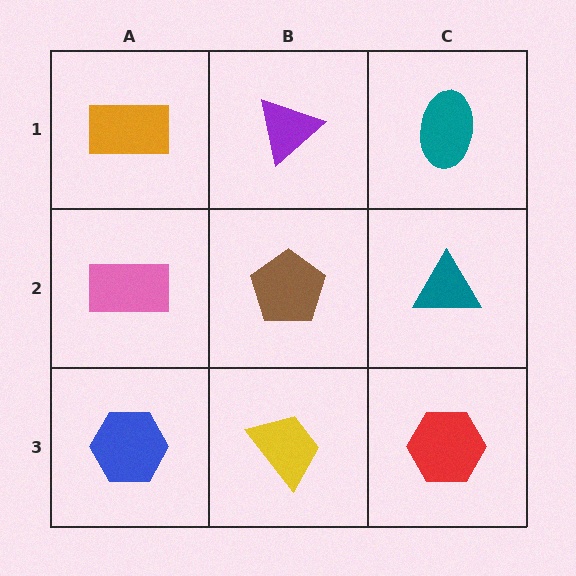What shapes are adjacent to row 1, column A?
A pink rectangle (row 2, column A), a purple triangle (row 1, column B).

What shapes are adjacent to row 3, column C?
A teal triangle (row 2, column C), a yellow trapezoid (row 3, column B).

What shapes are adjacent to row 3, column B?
A brown pentagon (row 2, column B), a blue hexagon (row 3, column A), a red hexagon (row 3, column C).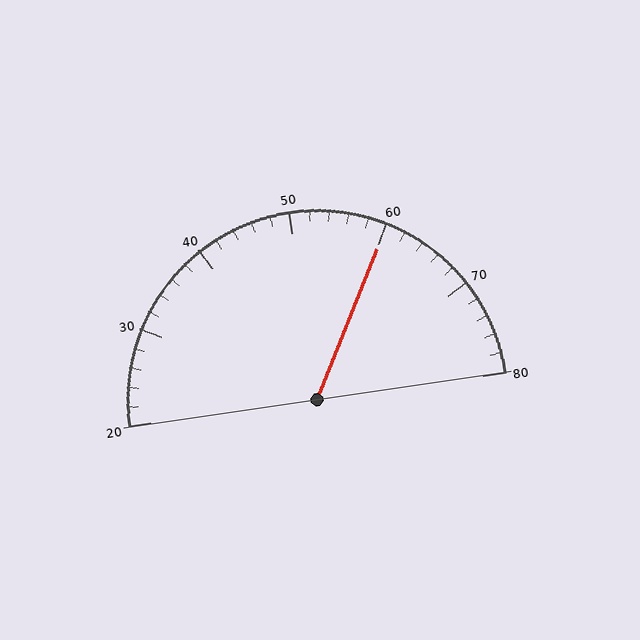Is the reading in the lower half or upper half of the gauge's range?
The reading is in the upper half of the range (20 to 80).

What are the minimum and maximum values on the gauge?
The gauge ranges from 20 to 80.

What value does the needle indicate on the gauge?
The needle indicates approximately 60.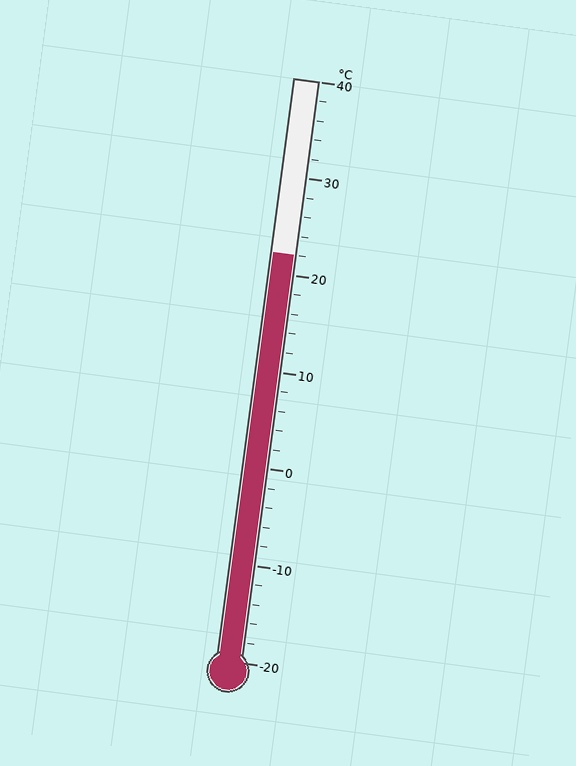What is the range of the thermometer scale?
The thermometer scale ranges from -20°C to 40°C.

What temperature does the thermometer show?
The thermometer shows approximately 22°C.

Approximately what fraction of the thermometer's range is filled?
The thermometer is filled to approximately 70% of its range.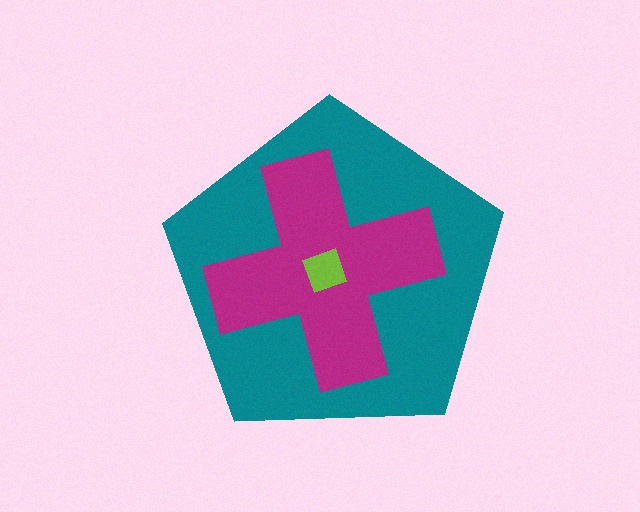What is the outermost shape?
The teal pentagon.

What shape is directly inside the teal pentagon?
The magenta cross.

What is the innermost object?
The lime square.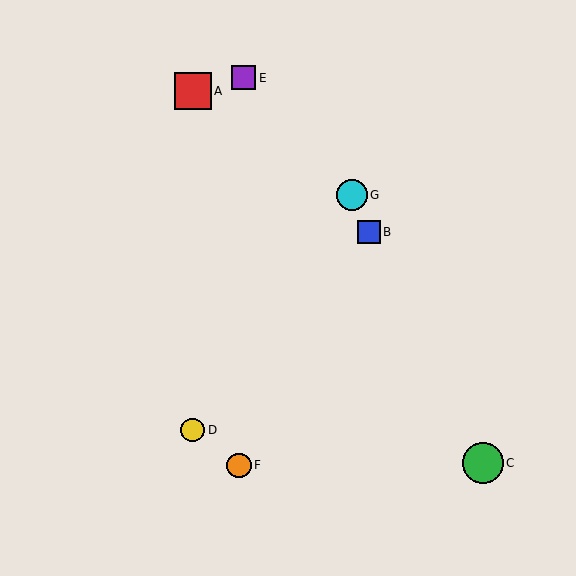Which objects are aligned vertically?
Objects A, D are aligned vertically.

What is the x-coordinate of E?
Object E is at x≈244.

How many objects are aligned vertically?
2 objects (A, D) are aligned vertically.